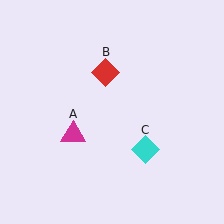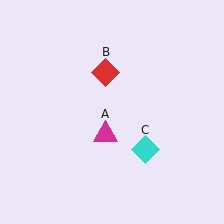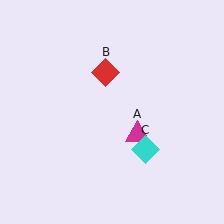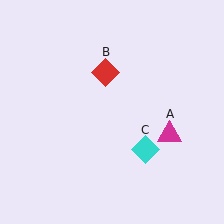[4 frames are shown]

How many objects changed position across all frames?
1 object changed position: magenta triangle (object A).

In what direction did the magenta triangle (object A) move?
The magenta triangle (object A) moved right.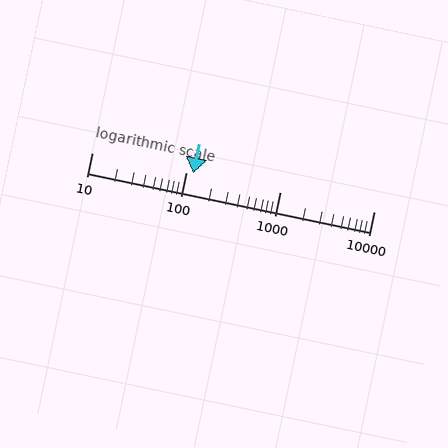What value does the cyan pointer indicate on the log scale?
The pointer indicates approximately 120.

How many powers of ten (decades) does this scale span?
The scale spans 3 decades, from 10 to 10000.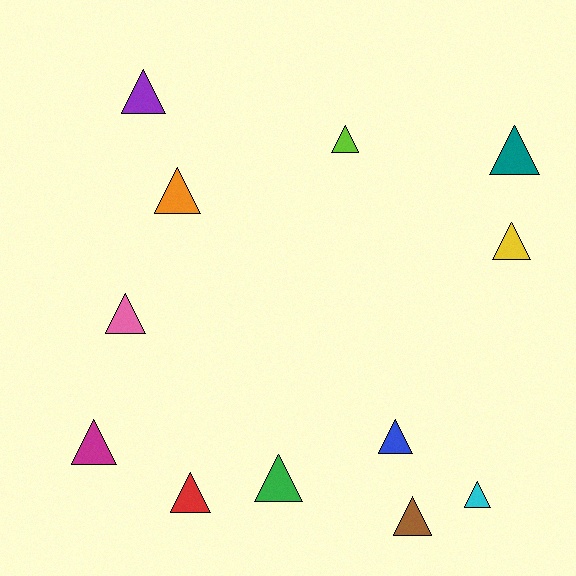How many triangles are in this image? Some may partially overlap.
There are 12 triangles.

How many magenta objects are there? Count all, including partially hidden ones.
There is 1 magenta object.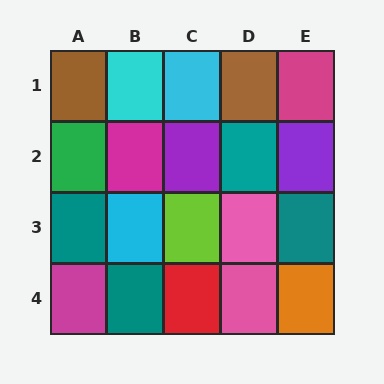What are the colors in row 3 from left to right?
Teal, cyan, lime, pink, teal.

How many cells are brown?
2 cells are brown.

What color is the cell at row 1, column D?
Brown.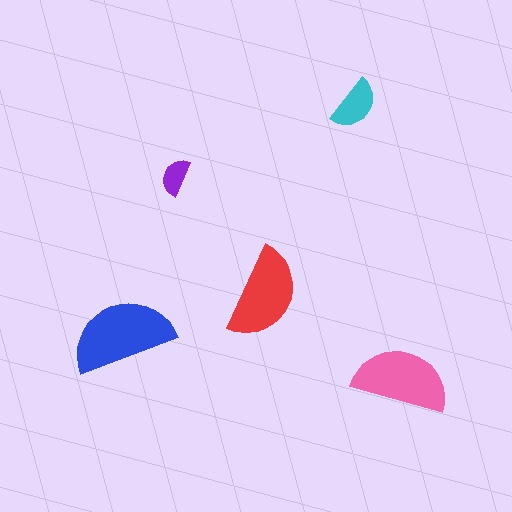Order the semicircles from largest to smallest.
the blue one, the pink one, the red one, the cyan one, the purple one.